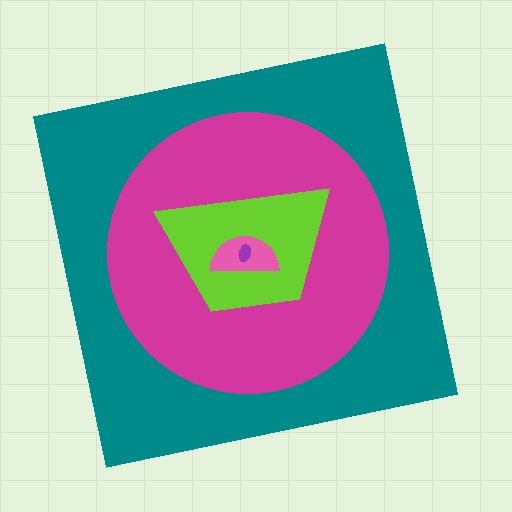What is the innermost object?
The purple ellipse.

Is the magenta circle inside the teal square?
Yes.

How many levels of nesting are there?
5.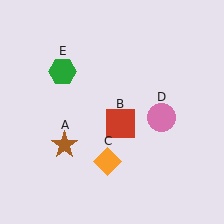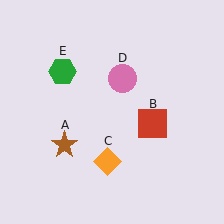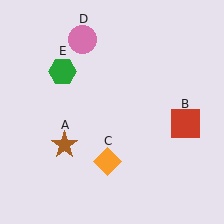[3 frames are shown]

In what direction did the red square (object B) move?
The red square (object B) moved right.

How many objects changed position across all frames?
2 objects changed position: red square (object B), pink circle (object D).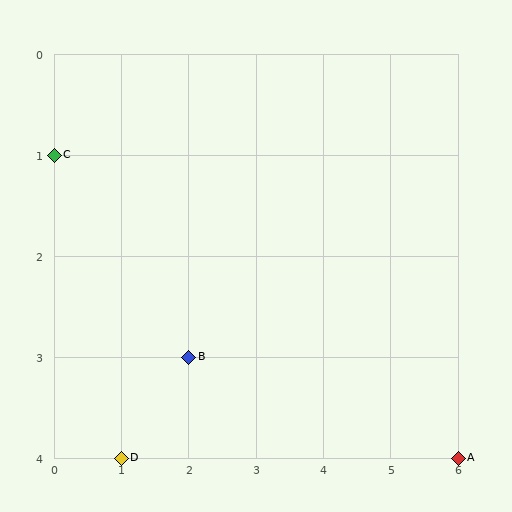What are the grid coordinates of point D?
Point D is at grid coordinates (1, 4).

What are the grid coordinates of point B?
Point B is at grid coordinates (2, 3).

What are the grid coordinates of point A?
Point A is at grid coordinates (6, 4).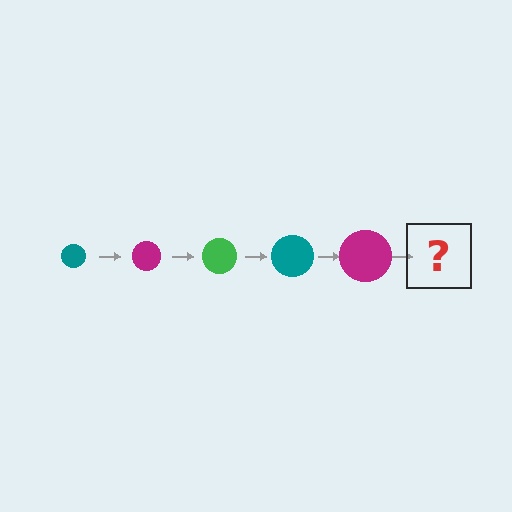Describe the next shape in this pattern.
It should be a green circle, larger than the previous one.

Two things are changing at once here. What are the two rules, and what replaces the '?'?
The two rules are that the circle grows larger each step and the color cycles through teal, magenta, and green. The '?' should be a green circle, larger than the previous one.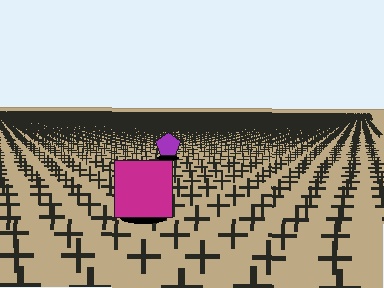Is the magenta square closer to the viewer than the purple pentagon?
Yes. The magenta square is closer — you can tell from the texture gradient: the ground texture is coarser near it.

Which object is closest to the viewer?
The magenta square is closest. The texture marks near it are larger and more spread out.